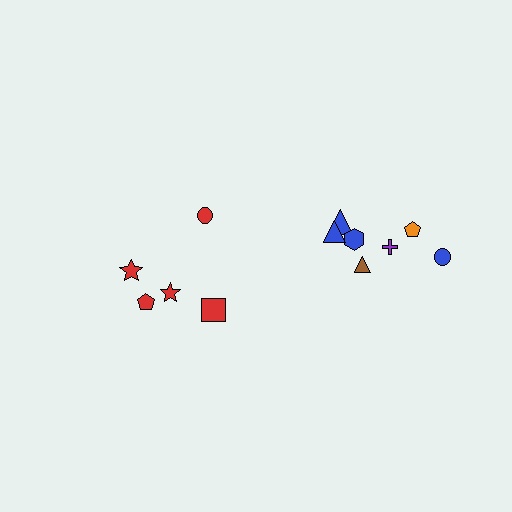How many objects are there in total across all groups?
There are 12 objects.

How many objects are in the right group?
There are 7 objects.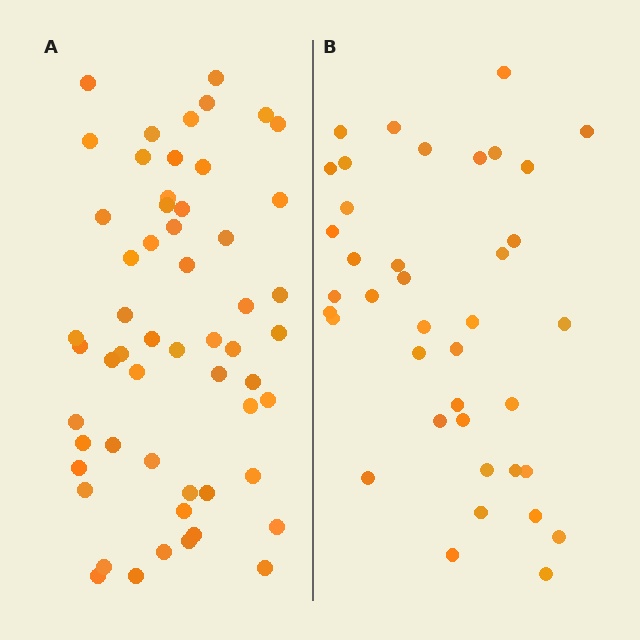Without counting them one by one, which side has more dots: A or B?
Region A (the left region) has more dots.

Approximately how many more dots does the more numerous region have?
Region A has approximately 15 more dots than region B.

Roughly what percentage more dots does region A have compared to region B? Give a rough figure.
About 45% more.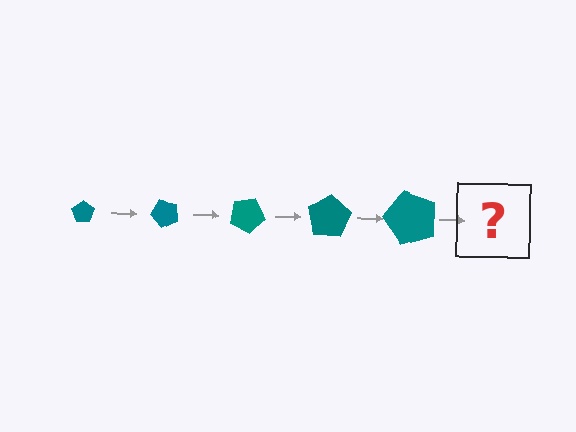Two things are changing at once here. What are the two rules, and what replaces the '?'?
The two rules are that the pentagon grows larger each step and it rotates 50 degrees each step. The '?' should be a pentagon, larger than the previous one and rotated 250 degrees from the start.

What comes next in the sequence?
The next element should be a pentagon, larger than the previous one and rotated 250 degrees from the start.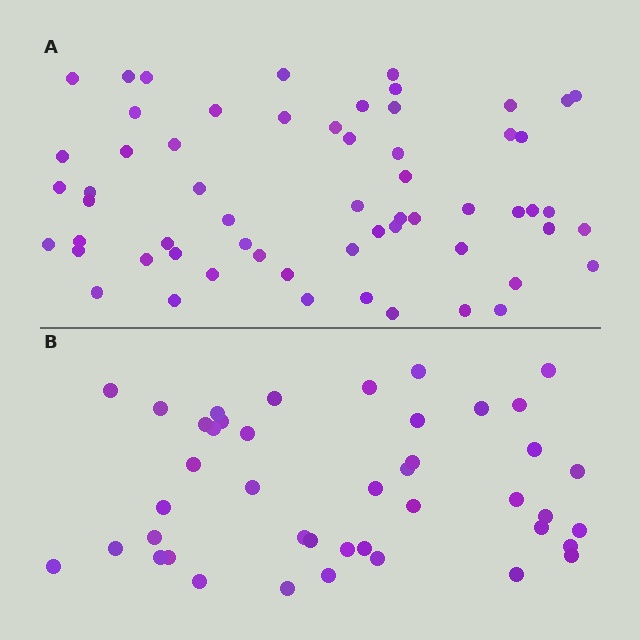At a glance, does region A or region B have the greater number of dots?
Region A (the top region) has more dots.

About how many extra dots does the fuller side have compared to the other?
Region A has approximately 15 more dots than region B.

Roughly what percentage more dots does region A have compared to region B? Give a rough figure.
About 40% more.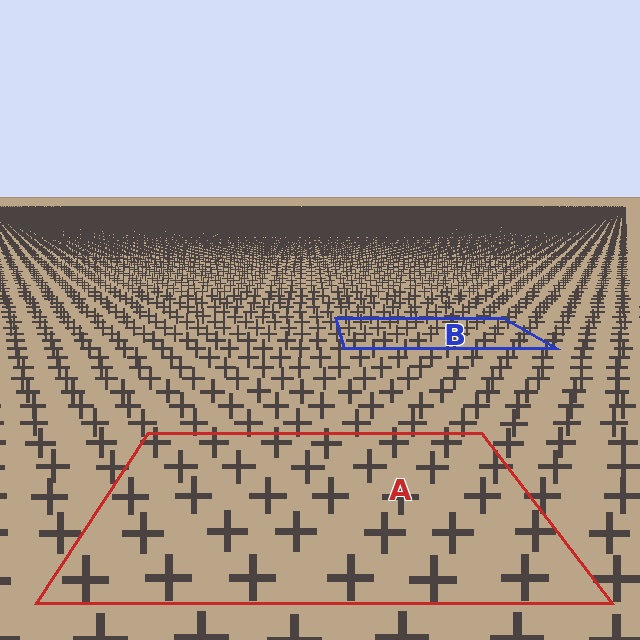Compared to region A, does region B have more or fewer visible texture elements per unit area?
Region B has more texture elements per unit area — they are packed more densely because it is farther away.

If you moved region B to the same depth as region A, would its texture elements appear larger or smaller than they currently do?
They would appear larger. At a closer depth, the same texture elements are projected at a bigger on-screen size.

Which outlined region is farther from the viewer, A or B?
Region B is farther from the viewer — the texture elements inside it appear smaller and more densely packed.